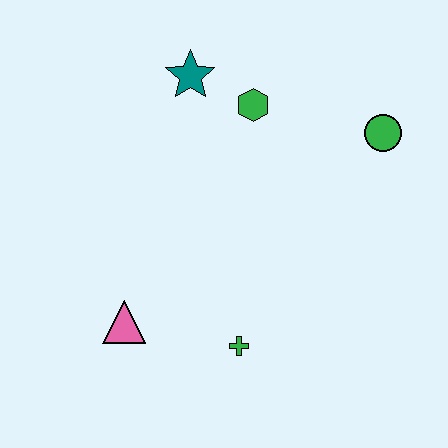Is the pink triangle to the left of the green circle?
Yes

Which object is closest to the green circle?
The green hexagon is closest to the green circle.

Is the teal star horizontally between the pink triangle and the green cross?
Yes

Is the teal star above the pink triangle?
Yes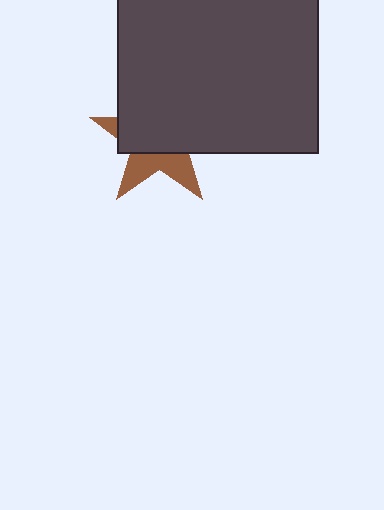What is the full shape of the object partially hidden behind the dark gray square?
The partially hidden object is a brown star.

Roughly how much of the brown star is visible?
A small part of it is visible (roughly 38%).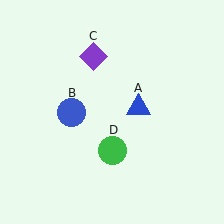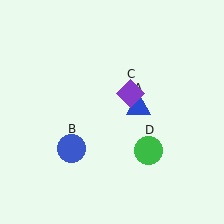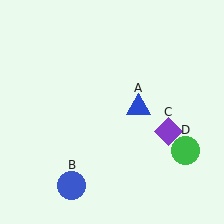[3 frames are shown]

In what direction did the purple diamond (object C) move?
The purple diamond (object C) moved down and to the right.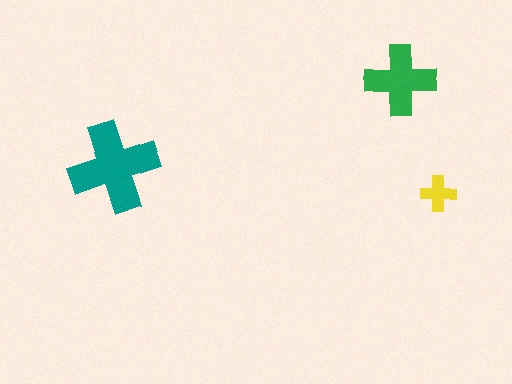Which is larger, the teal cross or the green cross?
The teal one.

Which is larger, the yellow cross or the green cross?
The green one.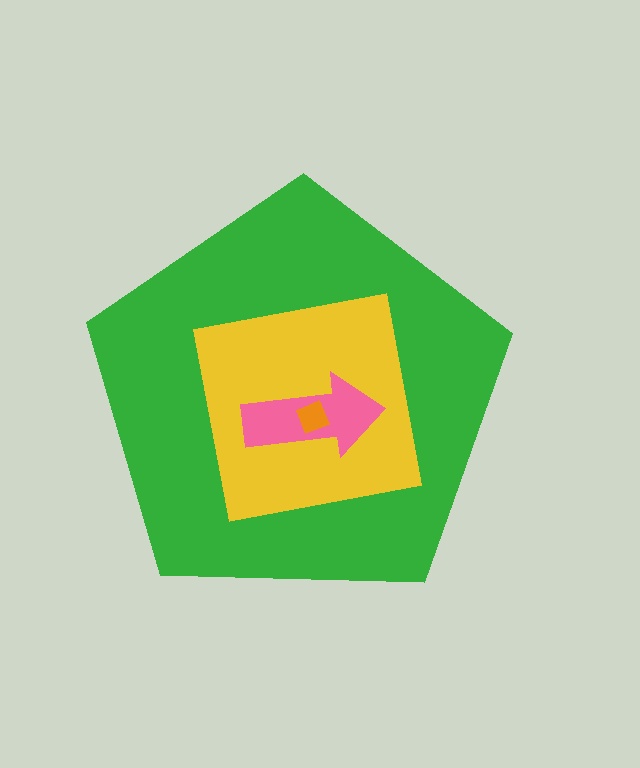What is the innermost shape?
The orange diamond.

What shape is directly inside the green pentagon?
The yellow square.